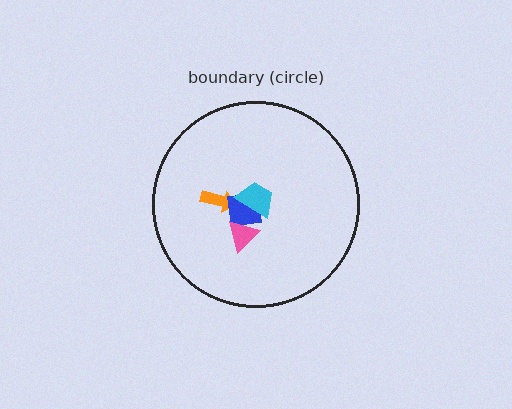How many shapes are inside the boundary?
4 inside, 0 outside.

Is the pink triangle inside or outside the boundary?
Inside.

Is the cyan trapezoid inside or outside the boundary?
Inside.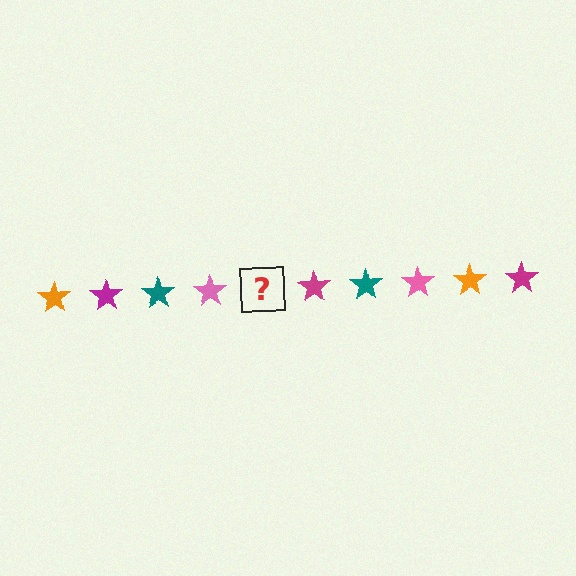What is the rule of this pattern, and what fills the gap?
The rule is that the pattern cycles through orange, magenta, teal, pink stars. The gap should be filled with an orange star.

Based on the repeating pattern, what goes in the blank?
The blank should be an orange star.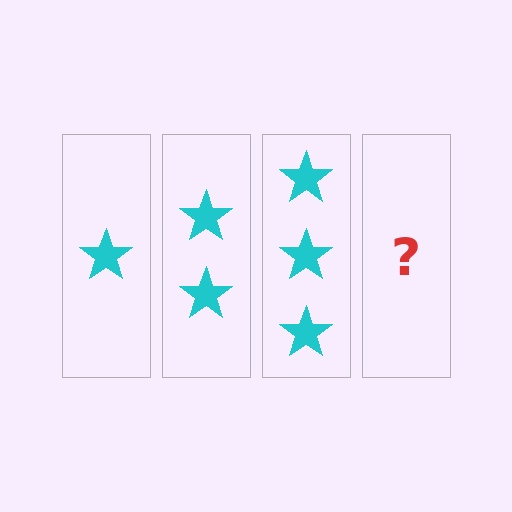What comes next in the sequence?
The next element should be 4 stars.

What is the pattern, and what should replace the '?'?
The pattern is that each step adds one more star. The '?' should be 4 stars.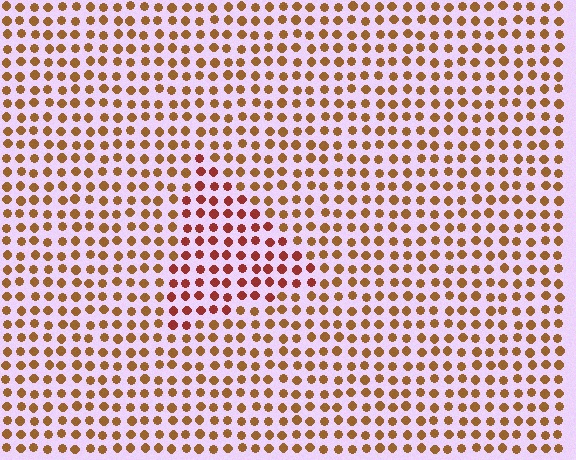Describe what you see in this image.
The image is filled with small brown elements in a uniform arrangement. A triangle-shaped region is visible where the elements are tinted to a slightly different hue, forming a subtle color boundary.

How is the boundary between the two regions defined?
The boundary is defined purely by a slight shift in hue (about 28 degrees). Spacing, size, and orientation are identical on both sides.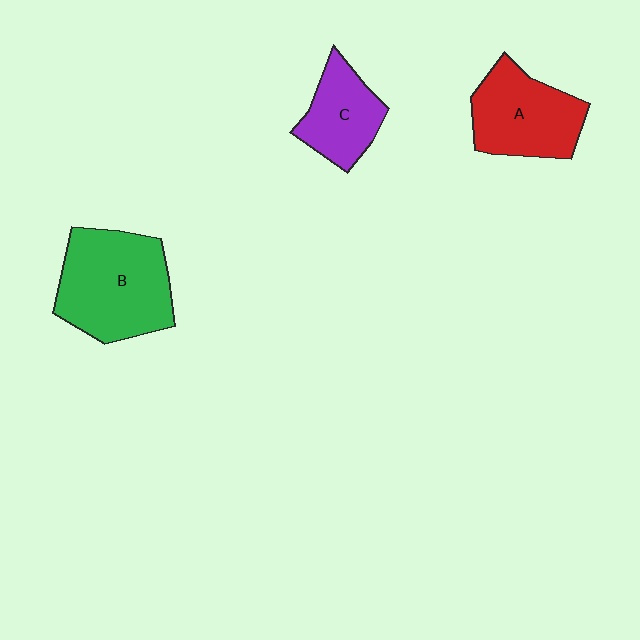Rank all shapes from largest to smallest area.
From largest to smallest: B (green), A (red), C (purple).